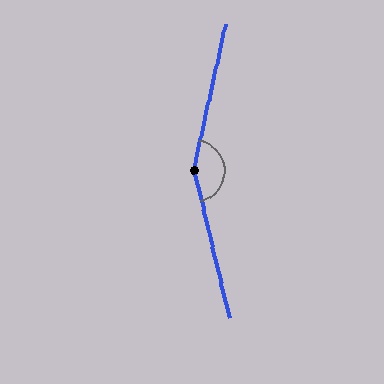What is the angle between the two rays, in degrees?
Approximately 154 degrees.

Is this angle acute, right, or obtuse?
It is obtuse.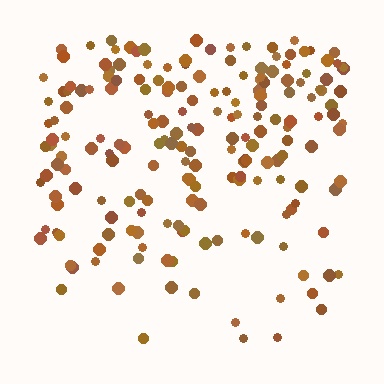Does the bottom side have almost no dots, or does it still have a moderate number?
Still a moderate number, just noticeably fewer than the top.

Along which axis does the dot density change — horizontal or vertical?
Vertical.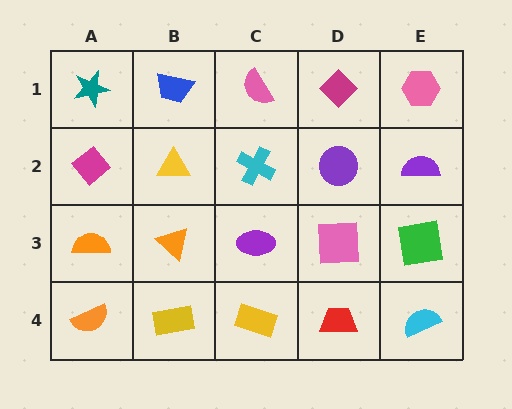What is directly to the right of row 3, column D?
A green square.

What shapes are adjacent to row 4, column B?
An orange triangle (row 3, column B), an orange semicircle (row 4, column A), a yellow rectangle (row 4, column C).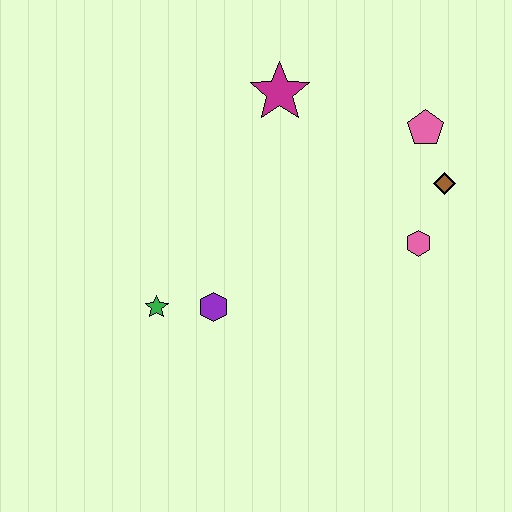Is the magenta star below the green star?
No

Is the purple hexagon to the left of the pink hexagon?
Yes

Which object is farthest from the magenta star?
The green star is farthest from the magenta star.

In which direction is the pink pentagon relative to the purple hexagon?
The pink pentagon is to the right of the purple hexagon.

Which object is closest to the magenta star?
The pink pentagon is closest to the magenta star.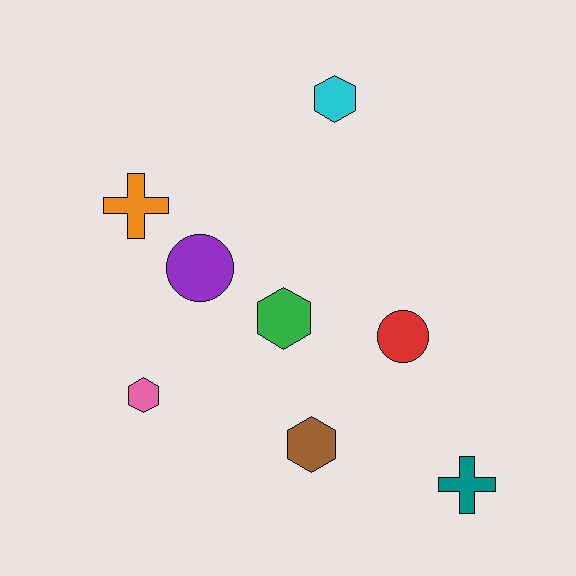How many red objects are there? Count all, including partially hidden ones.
There is 1 red object.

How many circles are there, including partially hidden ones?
There are 2 circles.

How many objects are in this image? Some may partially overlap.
There are 8 objects.